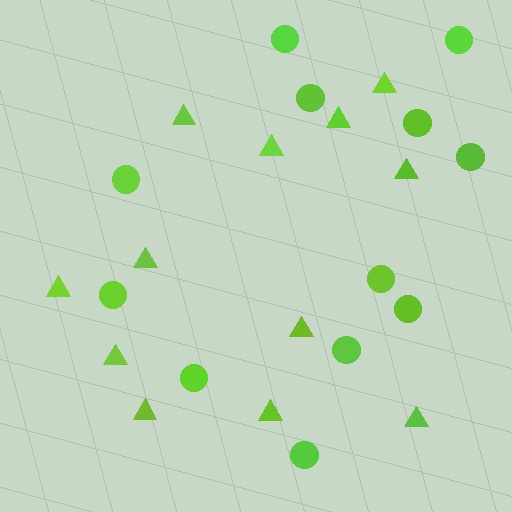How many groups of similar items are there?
There are 2 groups: one group of circles (12) and one group of triangles (12).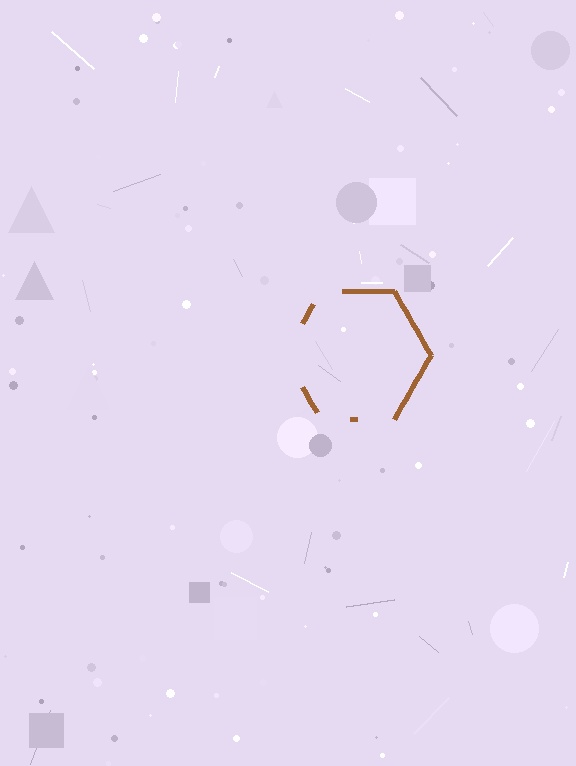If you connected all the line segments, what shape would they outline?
They would outline a hexagon.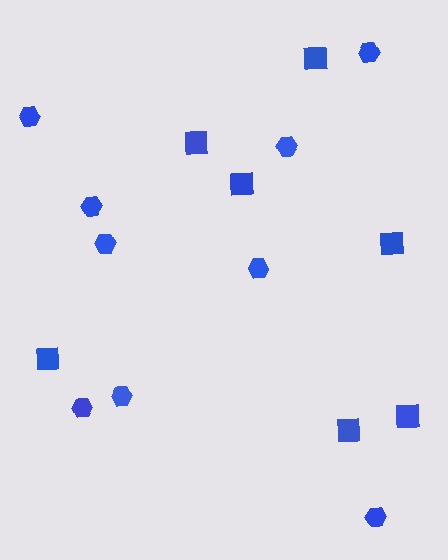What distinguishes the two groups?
There are 2 groups: one group of squares (7) and one group of hexagons (9).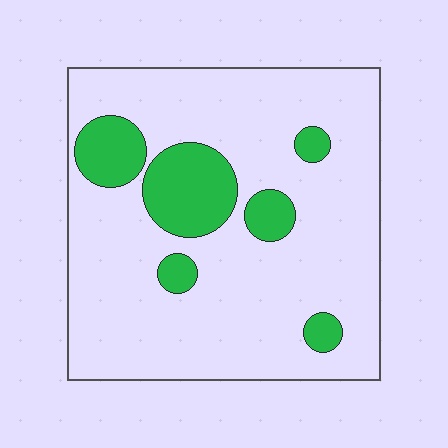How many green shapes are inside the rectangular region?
6.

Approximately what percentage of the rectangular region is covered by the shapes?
Approximately 15%.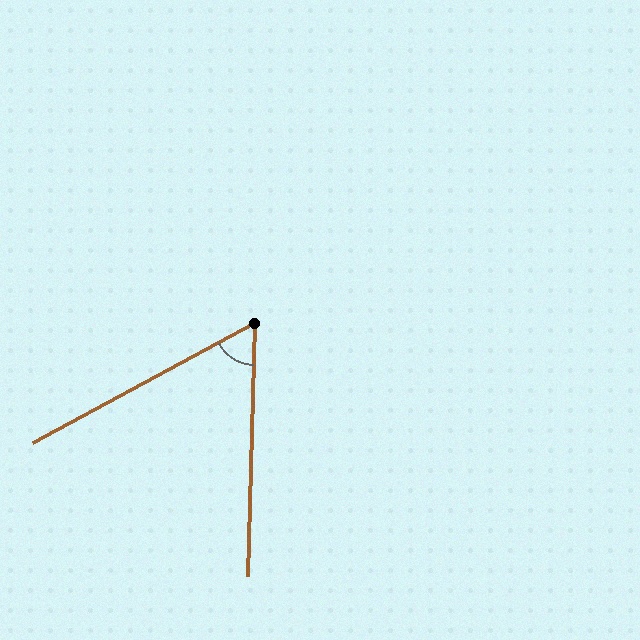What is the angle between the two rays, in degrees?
Approximately 60 degrees.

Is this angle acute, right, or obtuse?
It is acute.